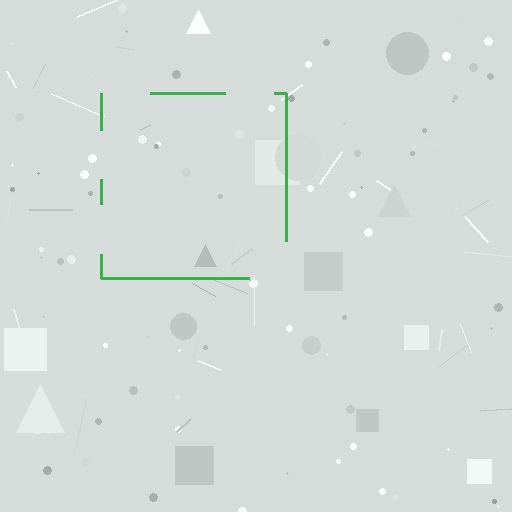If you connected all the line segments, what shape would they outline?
They would outline a square.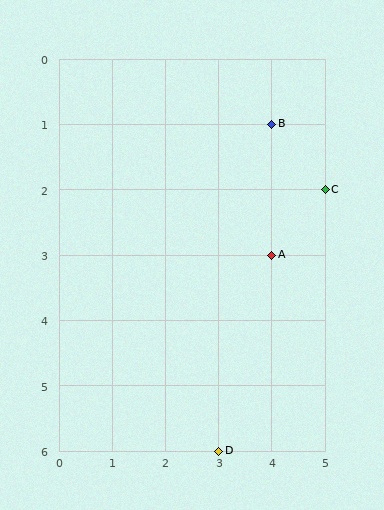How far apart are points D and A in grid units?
Points D and A are 1 column and 3 rows apart (about 3.2 grid units diagonally).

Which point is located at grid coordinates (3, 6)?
Point D is at (3, 6).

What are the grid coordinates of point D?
Point D is at grid coordinates (3, 6).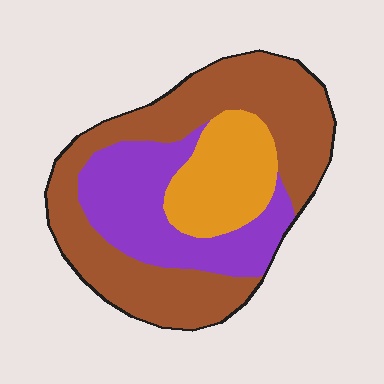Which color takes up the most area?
Brown, at roughly 55%.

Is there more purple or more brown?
Brown.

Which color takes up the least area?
Orange, at roughly 20%.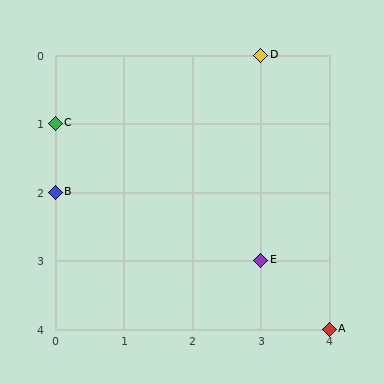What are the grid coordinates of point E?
Point E is at grid coordinates (3, 3).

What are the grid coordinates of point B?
Point B is at grid coordinates (0, 2).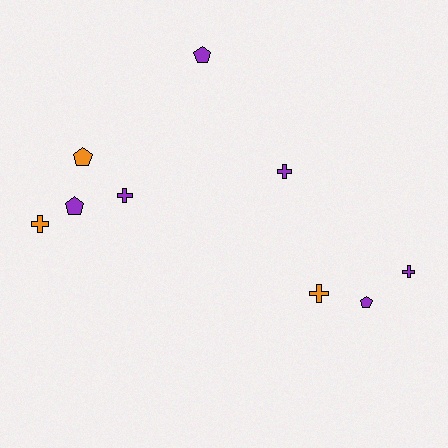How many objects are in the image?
There are 9 objects.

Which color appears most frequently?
Purple, with 6 objects.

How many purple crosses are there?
There are 3 purple crosses.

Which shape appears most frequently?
Cross, with 5 objects.